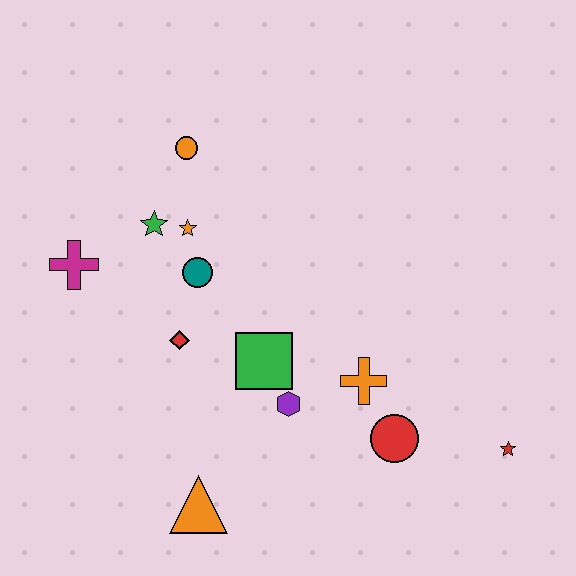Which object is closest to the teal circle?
The orange star is closest to the teal circle.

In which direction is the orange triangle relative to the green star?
The orange triangle is below the green star.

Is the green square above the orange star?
No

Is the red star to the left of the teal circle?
No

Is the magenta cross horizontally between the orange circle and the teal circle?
No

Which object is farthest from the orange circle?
The red star is farthest from the orange circle.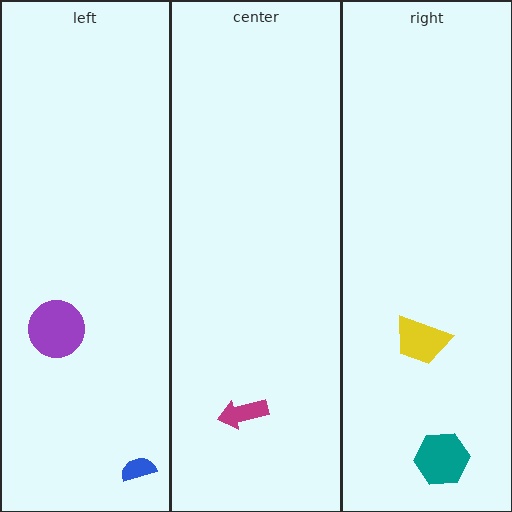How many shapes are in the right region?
2.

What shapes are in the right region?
The yellow trapezoid, the teal hexagon.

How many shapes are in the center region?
1.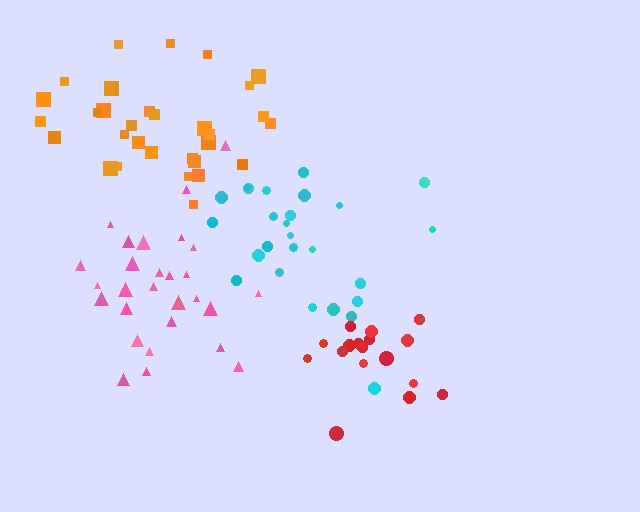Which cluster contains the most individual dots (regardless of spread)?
Orange (31).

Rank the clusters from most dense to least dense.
pink, red, orange, cyan.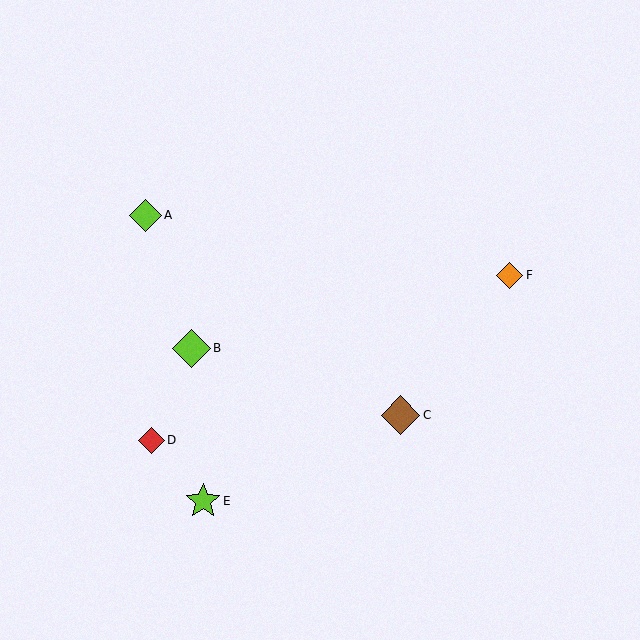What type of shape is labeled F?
Shape F is an orange diamond.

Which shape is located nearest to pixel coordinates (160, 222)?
The lime diamond (labeled A) at (145, 215) is nearest to that location.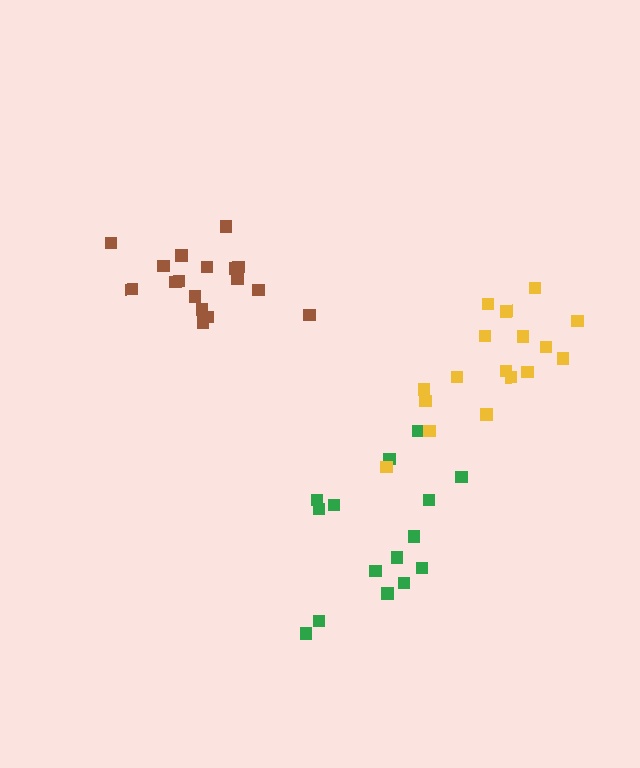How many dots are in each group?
Group 1: 15 dots, Group 2: 17 dots, Group 3: 17 dots (49 total).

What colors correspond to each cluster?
The clusters are colored: green, brown, yellow.